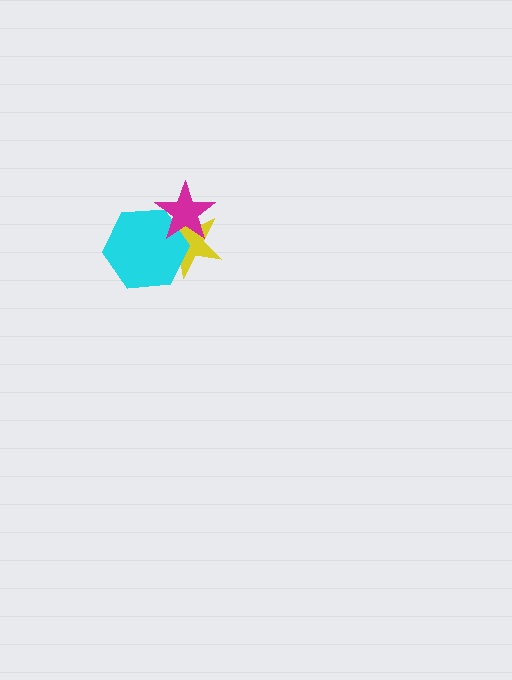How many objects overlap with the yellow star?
2 objects overlap with the yellow star.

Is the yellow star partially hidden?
Yes, it is partially covered by another shape.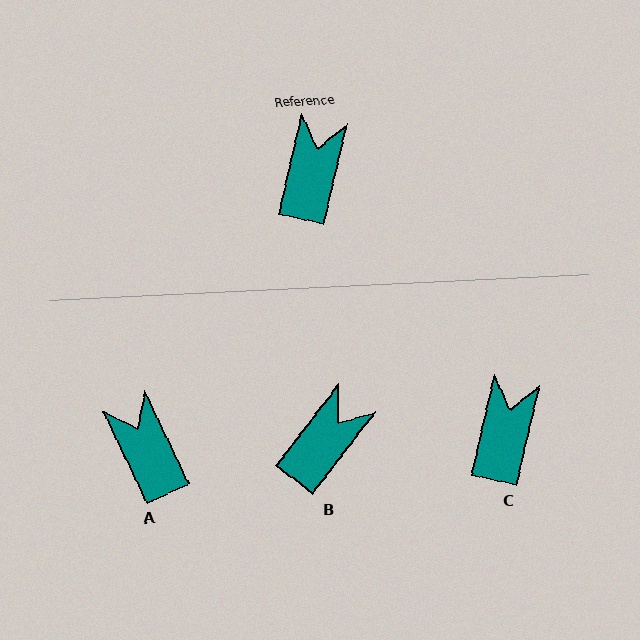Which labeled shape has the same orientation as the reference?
C.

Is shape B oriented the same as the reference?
No, it is off by about 25 degrees.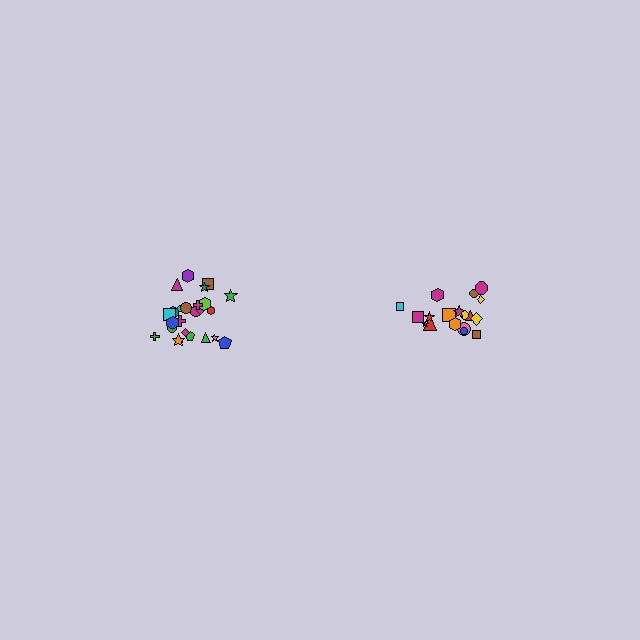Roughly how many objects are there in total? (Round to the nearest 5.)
Roughly 45 objects in total.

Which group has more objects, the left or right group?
The left group.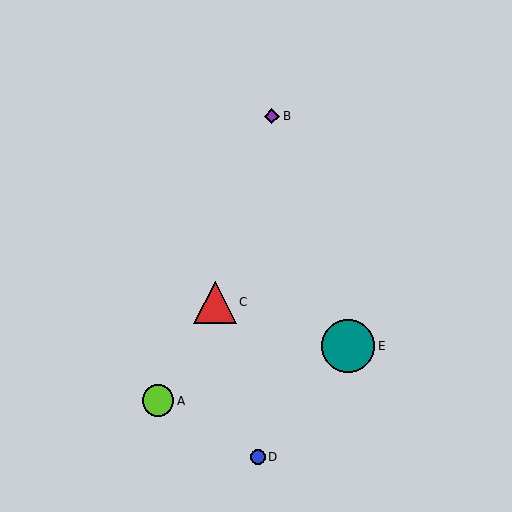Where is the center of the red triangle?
The center of the red triangle is at (215, 302).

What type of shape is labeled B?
Shape B is a purple diamond.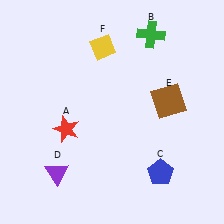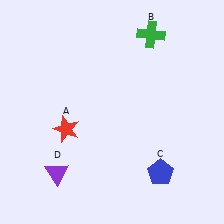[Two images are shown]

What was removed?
The yellow diamond (F), the brown square (E) were removed in Image 2.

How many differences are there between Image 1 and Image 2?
There are 2 differences between the two images.